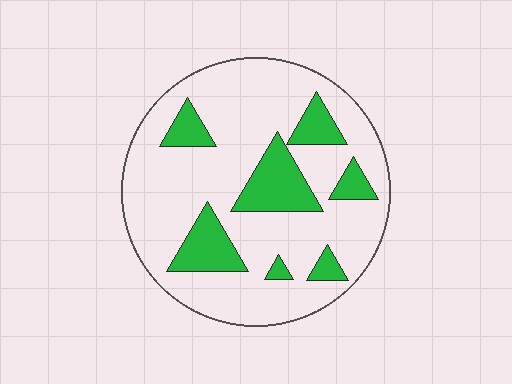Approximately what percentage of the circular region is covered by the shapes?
Approximately 20%.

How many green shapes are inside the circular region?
7.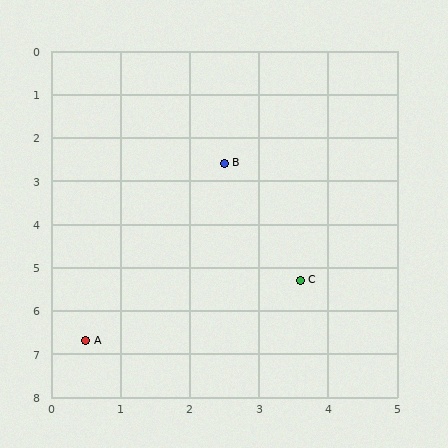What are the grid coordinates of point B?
Point B is at approximately (2.5, 2.6).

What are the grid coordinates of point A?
Point A is at approximately (0.5, 6.7).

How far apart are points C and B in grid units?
Points C and B are about 2.9 grid units apart.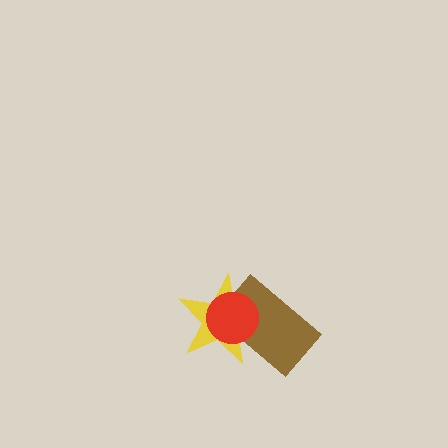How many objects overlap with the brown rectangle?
2 objects overlap with the brown rectangle.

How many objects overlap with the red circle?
2 objects overlap with the red circle.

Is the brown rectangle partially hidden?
Yes, it is partially covered by another shape.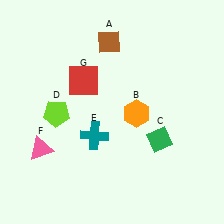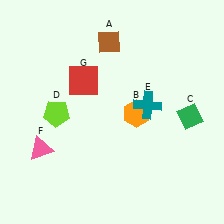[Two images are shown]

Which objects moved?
The objects that moved are: the green diamond (C), the teal cross (E).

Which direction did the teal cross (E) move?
The teal cross (E) moved right.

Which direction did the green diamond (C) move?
The green diamond (C) moved right.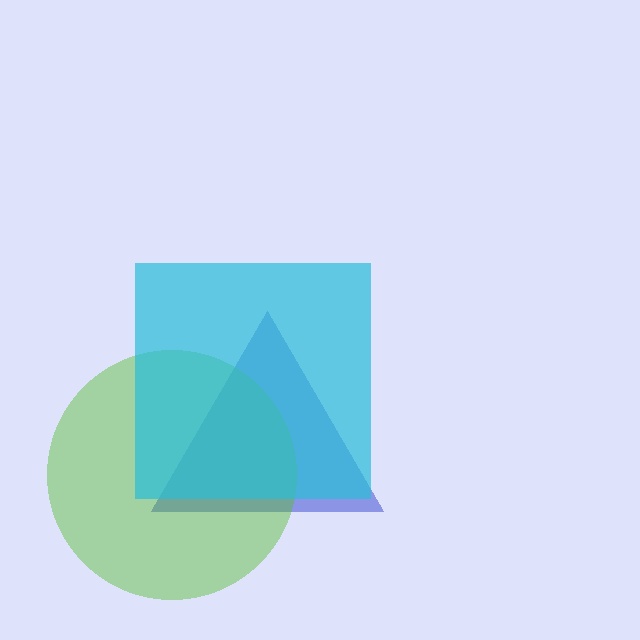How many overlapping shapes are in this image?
There are 3 overlapping shapes in the image.